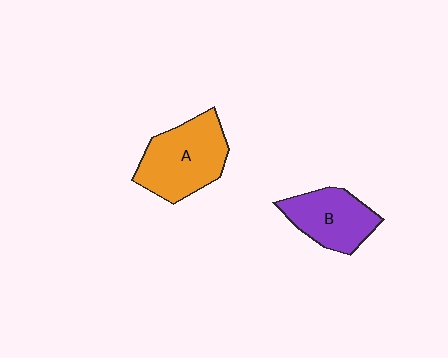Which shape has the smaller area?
Shape B (purple).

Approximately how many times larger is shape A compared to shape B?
Approximately 1.3 times.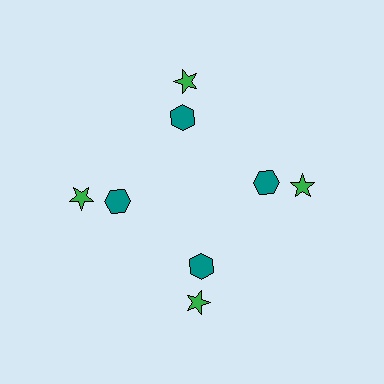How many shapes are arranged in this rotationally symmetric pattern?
There are 8 shapes, arranged in 4 groups of 2.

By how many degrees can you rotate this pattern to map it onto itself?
The pattern maps onto itself every 90 degrees of rotation.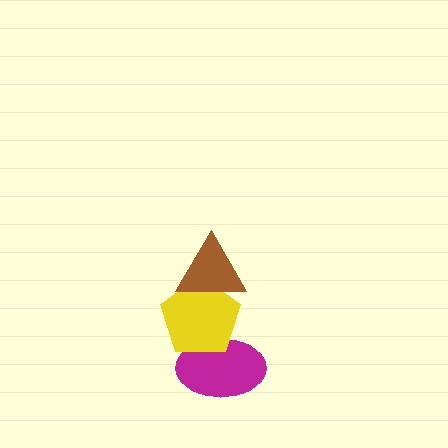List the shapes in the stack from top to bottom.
From top to bottom: the brown triangle, the yellow pentagon, the magenta ellipse.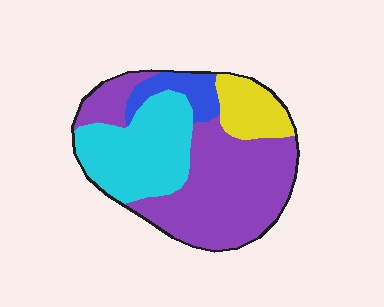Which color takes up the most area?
Purple, at roughly 50%.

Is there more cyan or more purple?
Purple.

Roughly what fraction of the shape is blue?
Blue covers about 10% of the shape.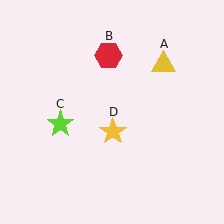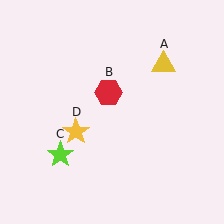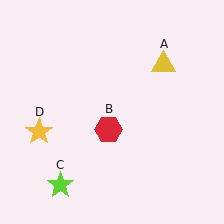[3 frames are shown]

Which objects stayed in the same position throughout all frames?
Yellow triangle (object A) remained stationary.